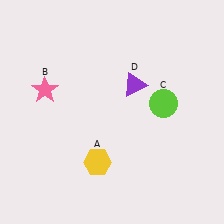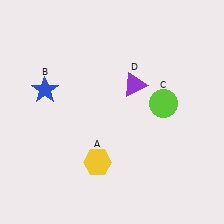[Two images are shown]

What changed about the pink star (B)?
In Image 1, B is pink. In Image 2, it changed to blue.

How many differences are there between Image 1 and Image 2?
There is 1 difference between the two images.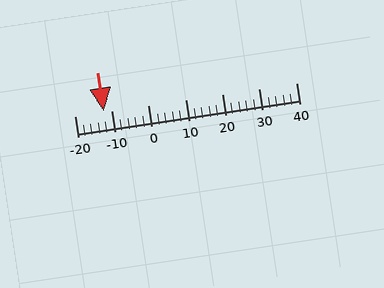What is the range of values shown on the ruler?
The ruler shows values from -20 to 40.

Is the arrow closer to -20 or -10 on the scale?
The arrow is closer to -10.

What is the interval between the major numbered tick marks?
The major tick marks are spaced 10 units apart.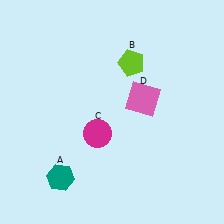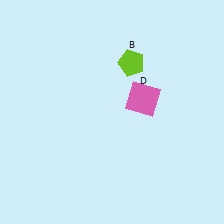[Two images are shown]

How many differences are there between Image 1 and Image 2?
There are 2 differences between the two images.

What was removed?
The teal hexagon (A), the magenta circle (C) were removed in Image 2.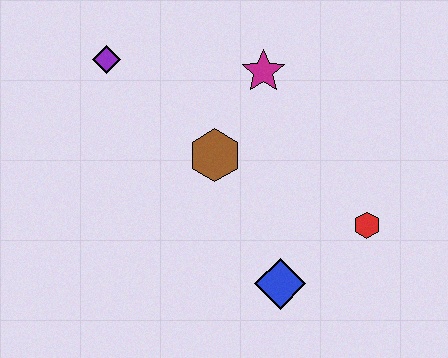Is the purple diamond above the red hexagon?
Yes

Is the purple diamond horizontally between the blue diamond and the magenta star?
No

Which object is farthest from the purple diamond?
The red hexagon is farthest from the purple diamond.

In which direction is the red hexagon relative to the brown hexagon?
The red hexagon is to the right of the brown hexagon.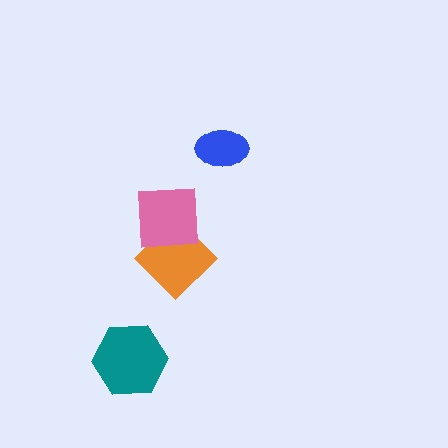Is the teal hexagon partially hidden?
No, no other shape covers it.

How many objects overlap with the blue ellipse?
0 objects overlap with the blue ellipse.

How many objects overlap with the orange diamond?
1 object overlaps with the orange diamond.